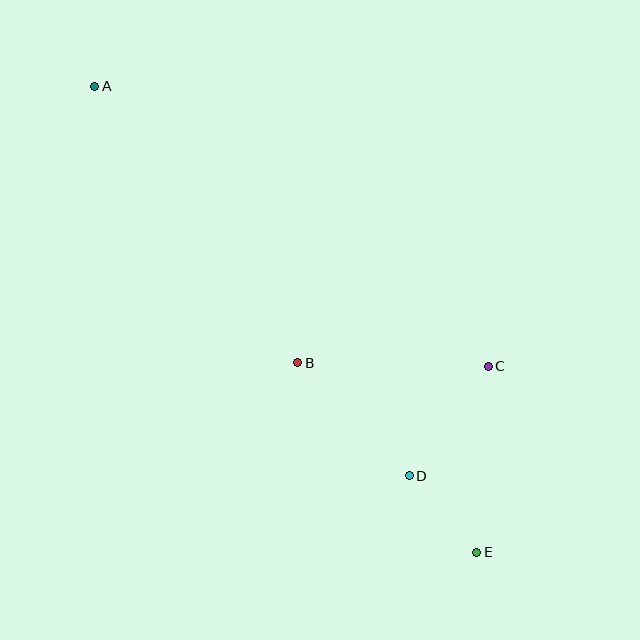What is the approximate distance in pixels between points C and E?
The distance between C and E is approximately 186 pixels.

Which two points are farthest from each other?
Points A and E are farthest from each other.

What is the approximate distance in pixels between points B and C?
The distance between B and C is approximately 190 pixels.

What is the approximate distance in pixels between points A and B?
The distance between A and B is approximately 343 pixels.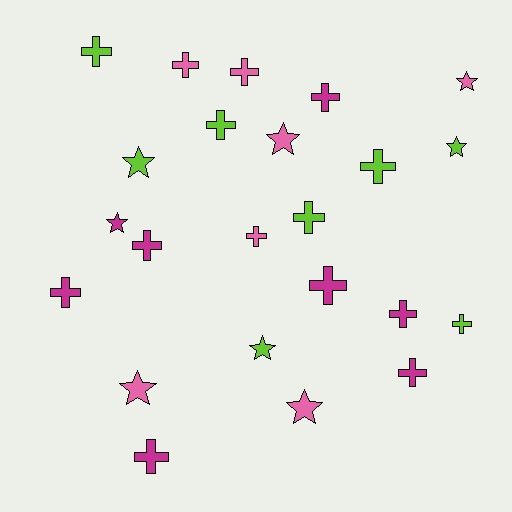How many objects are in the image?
There are 23 objects.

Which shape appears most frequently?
Cross, with 15 objects.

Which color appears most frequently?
Lime, with 8 objects.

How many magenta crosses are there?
There are 7 magenta crosses.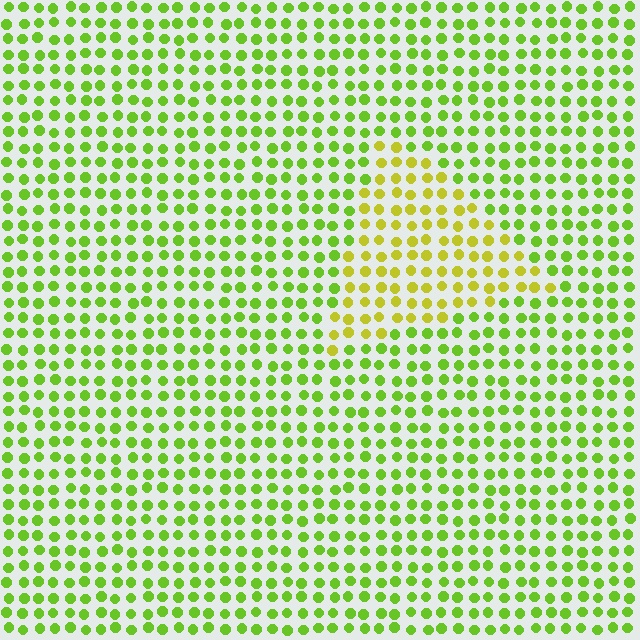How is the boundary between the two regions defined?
The boundary is defined purely by a slight shift in hue (about 33 degrees). Spacing, size, and orientation are identical on both sides.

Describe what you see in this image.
The image is filled with small lime elements in a uniform arrangement. A triangle-shaped region is visible where the elements are tinted to a slightly different hue, forming a subtle color boundary.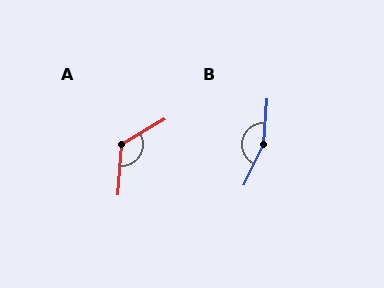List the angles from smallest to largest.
A (125°), B (159°).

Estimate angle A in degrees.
Approximately 125 degrees.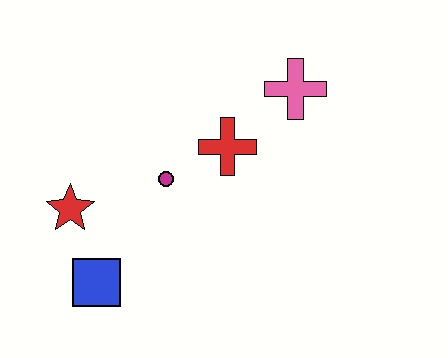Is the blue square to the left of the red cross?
Yes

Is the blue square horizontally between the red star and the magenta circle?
Yes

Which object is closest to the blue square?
The red star is closest to the blue square.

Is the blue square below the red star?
Yes